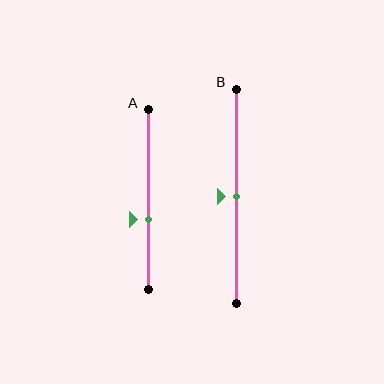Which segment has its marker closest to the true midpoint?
Segment B has its marker closest to the true midpoint.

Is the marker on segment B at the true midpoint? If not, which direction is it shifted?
Yes, the marker on segment B is at the true midpoint.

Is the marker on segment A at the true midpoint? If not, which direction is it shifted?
No, the marker on segment A is shifted downward by about 11% of the segment length.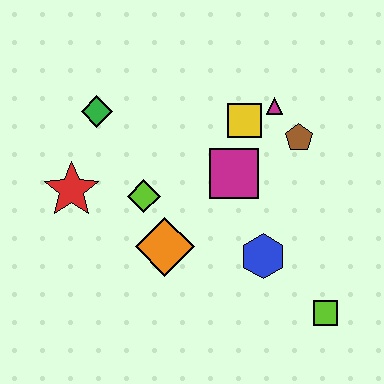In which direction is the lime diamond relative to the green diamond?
The lime diamond is below the green diamond.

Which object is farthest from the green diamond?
The lime square is farthest from the green diamond.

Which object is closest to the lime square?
The blue hexagon is closest to the lime square.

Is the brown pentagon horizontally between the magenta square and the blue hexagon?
No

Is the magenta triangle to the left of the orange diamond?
No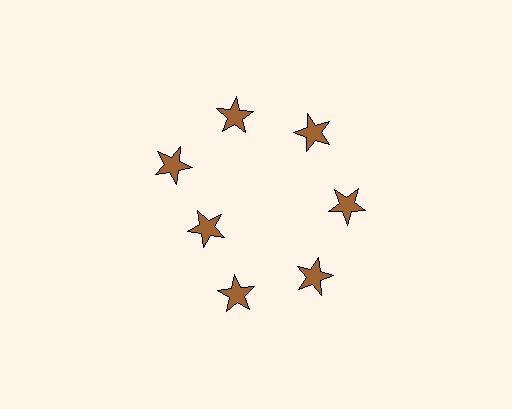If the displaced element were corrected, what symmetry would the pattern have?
It would have 7-fold rotational symmetry — the pattern would map onto itself every 51 degrees.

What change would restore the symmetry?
The symmetry would be restored by moving it outward, back onto the ring so that all 7 stars sit at equal angles and equal distance from the center.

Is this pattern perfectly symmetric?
No. The 7 brown stars are arranged in a ring, but one element near the 8 o'clock position is pulled inward toward the center, breaking the 7-fold rotational symmetry.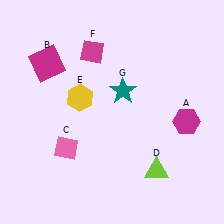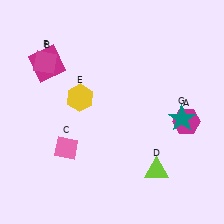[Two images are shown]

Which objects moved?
The objects that moved are: the magenta diamond (F), the teal star (G).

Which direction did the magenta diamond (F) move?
The magenta diamond (F) moved left.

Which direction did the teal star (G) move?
The teal star (G) moved right.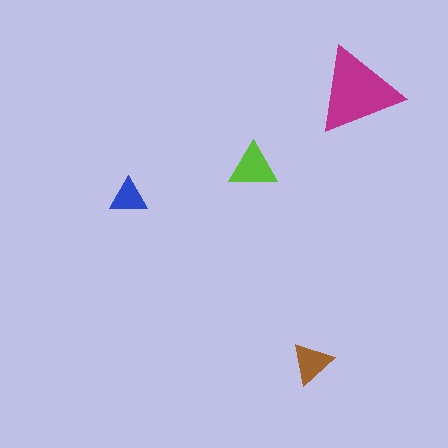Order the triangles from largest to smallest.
the magenta one, the lime one, the brown one, the blue one.